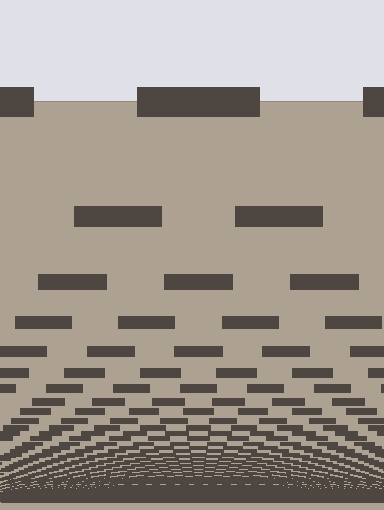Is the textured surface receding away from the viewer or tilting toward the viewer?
The surface appears to tilt toward the viewer. Texture elements get larger and sparser toward the top.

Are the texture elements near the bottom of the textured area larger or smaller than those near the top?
Smaller. The gradient is inverted — elements near the bottom are smaller and denser.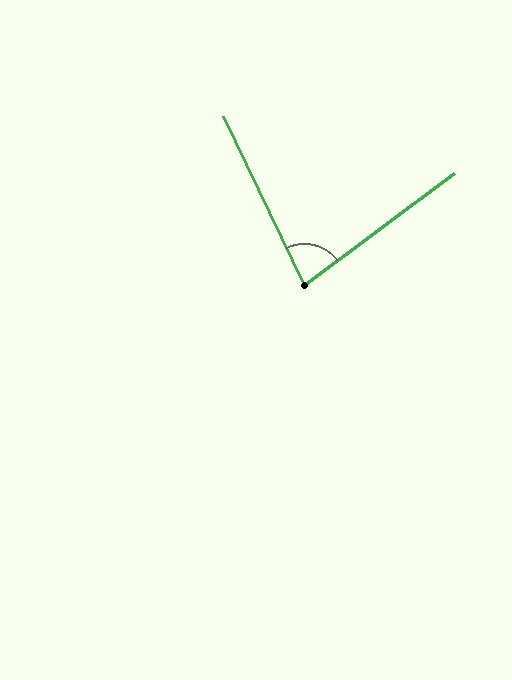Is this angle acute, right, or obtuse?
It is acute.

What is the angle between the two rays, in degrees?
Approximately 79 degrees.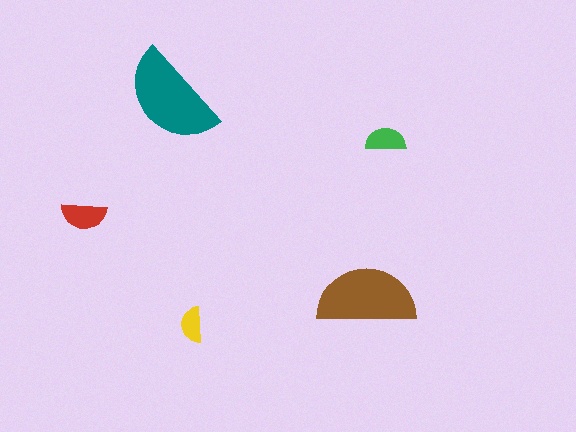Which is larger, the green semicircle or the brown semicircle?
The brown one.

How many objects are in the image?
There are 5 objects in the image.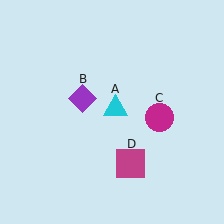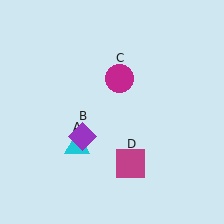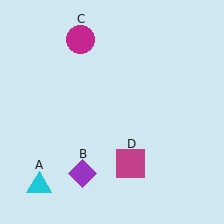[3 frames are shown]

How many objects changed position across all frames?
3 objects changed position: cyan triangle (object A), purple diamond (object B), magenta circle (object C).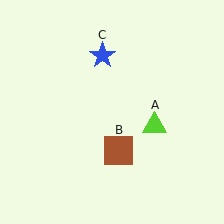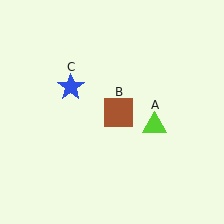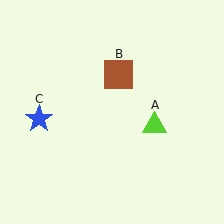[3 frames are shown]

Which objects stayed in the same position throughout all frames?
Lime triangle (object A) remained stationary.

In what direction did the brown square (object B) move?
The brown square (object B) moved up.